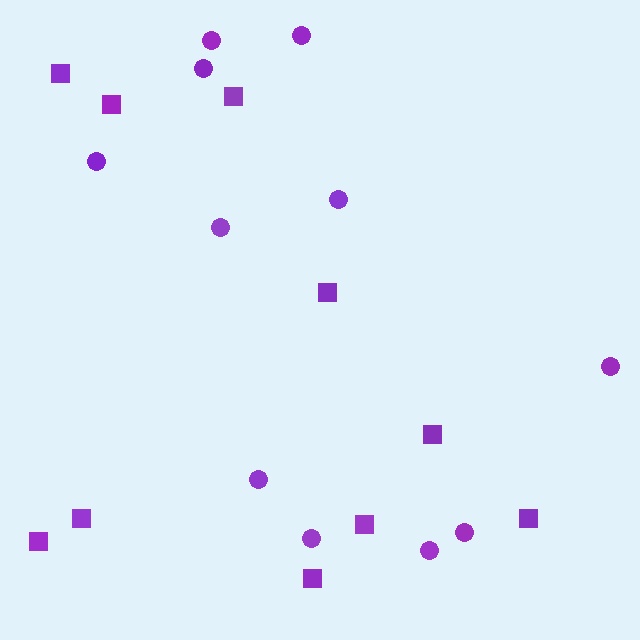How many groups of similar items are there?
There are 2 groups: one group of circles (11) and one group of squares (10).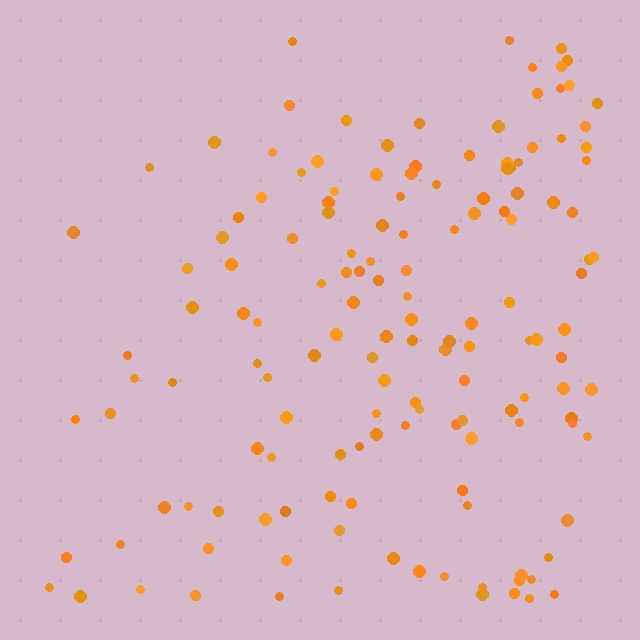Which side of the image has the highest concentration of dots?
The right.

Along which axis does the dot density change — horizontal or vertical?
Horizontal.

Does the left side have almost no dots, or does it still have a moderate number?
Still a moderate number, just noticeably fewer than the right.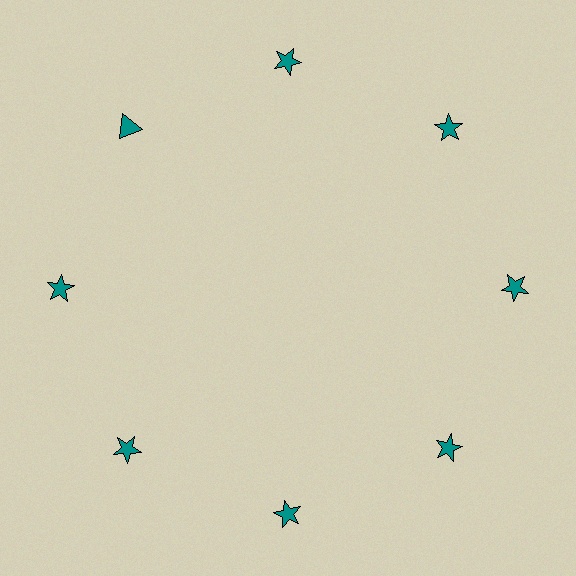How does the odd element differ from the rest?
It has a different shape: triangle instead of star.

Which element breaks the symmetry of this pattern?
The teal triangle at roughly the 10 o'clock position breaks the symmetry. All other shapes are teal stars.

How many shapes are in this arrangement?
There are 8 shapes arranged in a ring pattern.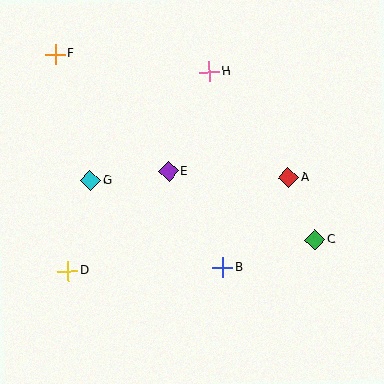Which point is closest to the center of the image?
Point E at (169, 172) is closest to the center.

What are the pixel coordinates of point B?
Point B is at (223, 267).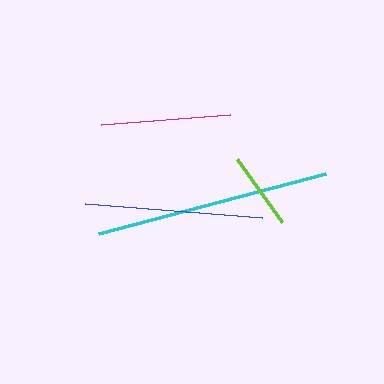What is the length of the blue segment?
The blue segment is approximately 177 pixels long.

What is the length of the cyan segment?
The cyan segment is approximately 235 pixels long.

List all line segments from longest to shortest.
From longest to shortest: cyan, blue, magenta, lime.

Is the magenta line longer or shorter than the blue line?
The blue line is longer than the magenta line.